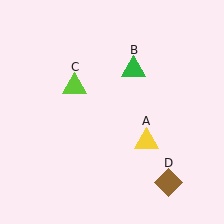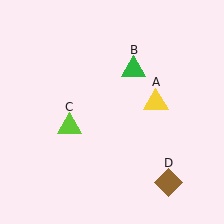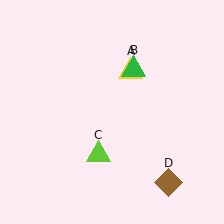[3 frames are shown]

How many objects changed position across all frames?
2 objects changed position: yellow triangle (object A), lime triangle (object C).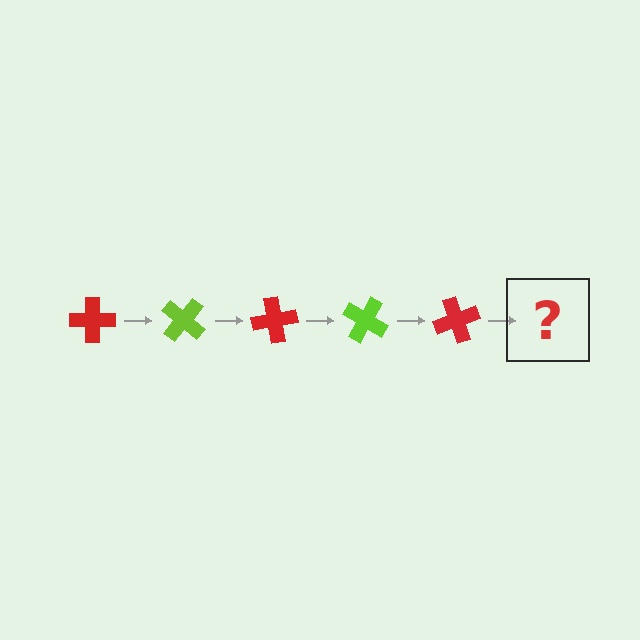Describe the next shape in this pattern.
It should be a lime cross, rotated 200 degrees from the start.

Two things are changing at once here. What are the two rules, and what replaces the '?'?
The two rules are that it rotates 40 degrees each step and the color cycles through red and lime. The '?' should be a lime cross, rotated 200 degrees from the start.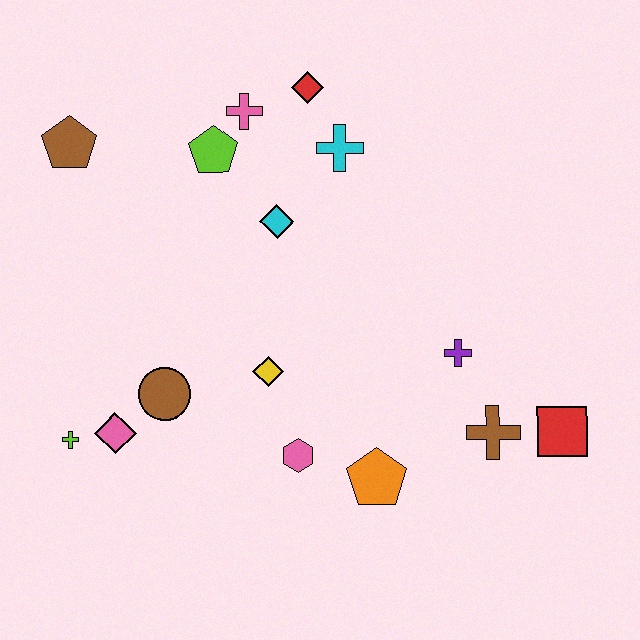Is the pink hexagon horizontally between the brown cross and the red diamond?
No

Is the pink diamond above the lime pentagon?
No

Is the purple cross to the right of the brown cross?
No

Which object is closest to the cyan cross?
The red diamond is closest to the cyan cross.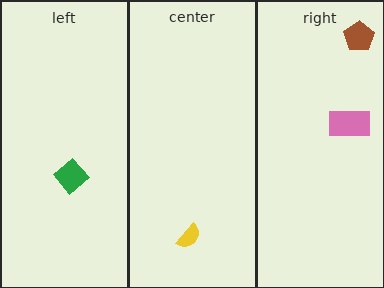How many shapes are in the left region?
1.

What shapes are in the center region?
The yellow semicircle.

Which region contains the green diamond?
The left region.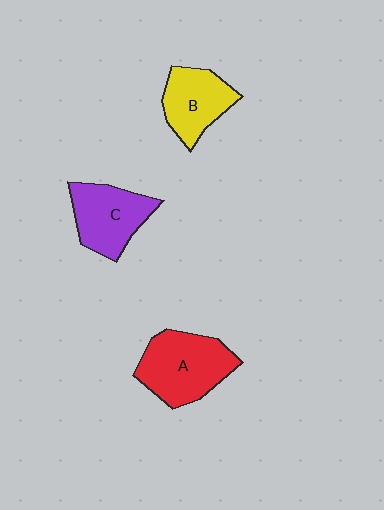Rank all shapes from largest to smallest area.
From largest to smallest: A (red), C (purple), B (yellow).